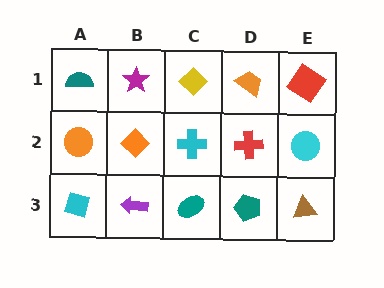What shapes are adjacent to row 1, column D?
A red cross (row 2, column D), a yellow diamond (row 1, column C), a red diamond (row 1, column E).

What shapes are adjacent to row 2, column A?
A teal semicircle (row 1, column A), a cyan diamond (row 3, column A), an orange diamond (row 2, column B).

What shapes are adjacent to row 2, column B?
A magenta star (row 1, column B), a purple arrow (row 3, column B), an orange circle (row 2, column A), a cyan cross (row 2, column C).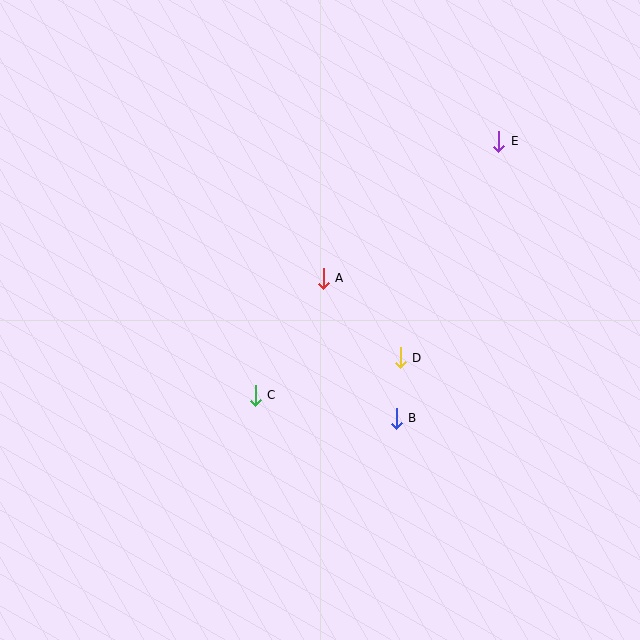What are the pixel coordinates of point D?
Point D is at (400, 358).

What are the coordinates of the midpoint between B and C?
The midpoint between B and C is at (326, 407).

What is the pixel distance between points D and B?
The distance between D and B is 60 pixels.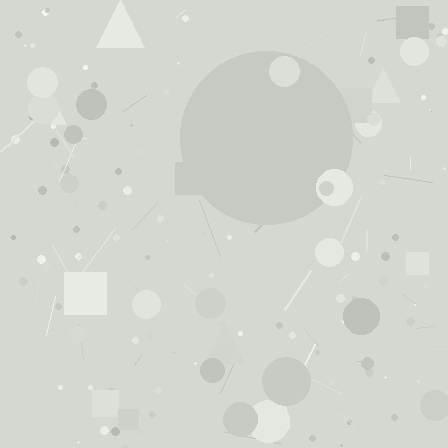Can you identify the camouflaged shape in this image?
The camouflaged shape is a circle.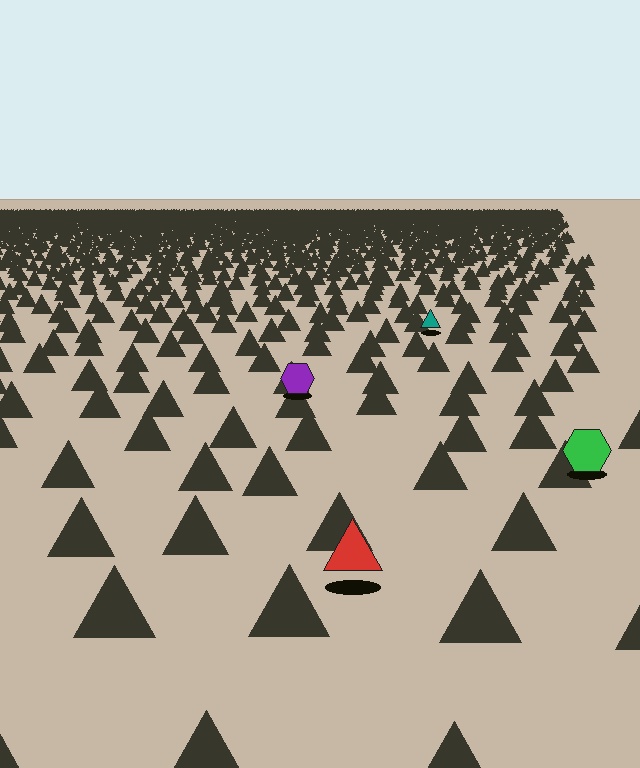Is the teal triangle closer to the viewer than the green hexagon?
No. The green hexagon is closer — you can tell from the texture gradient: the ground texture is coarser near it.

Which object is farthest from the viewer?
The teal triangle is farthest from the viewer. It appears smaller and the ground texture around it is denser.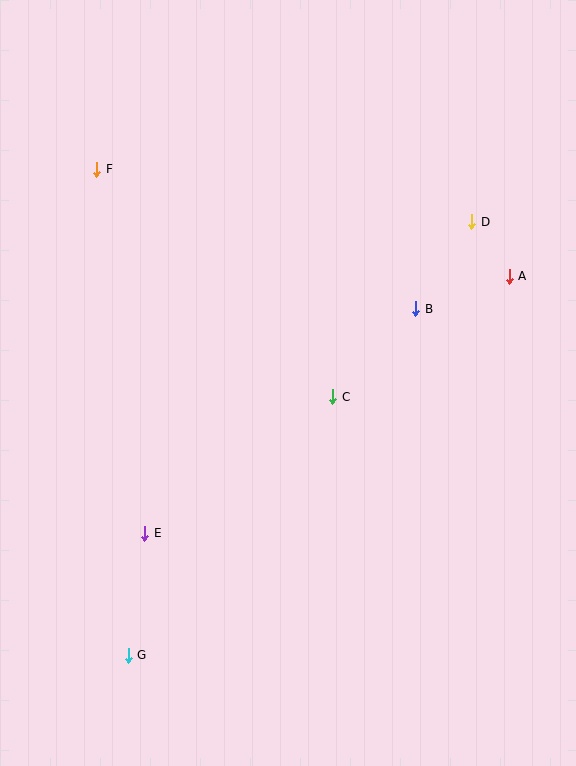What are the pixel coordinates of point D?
Point D is at (472, 222).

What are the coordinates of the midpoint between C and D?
The midpoint between C and D is at (402, 309).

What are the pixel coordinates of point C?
Point C is at (333, 397).